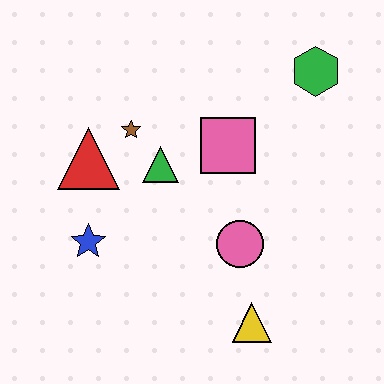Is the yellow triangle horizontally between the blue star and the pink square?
No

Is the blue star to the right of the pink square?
No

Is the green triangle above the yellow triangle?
Yes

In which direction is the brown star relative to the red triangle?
The brown star is to the right of the red triangle.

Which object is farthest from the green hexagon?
The blue star is farthest from the green hexagon.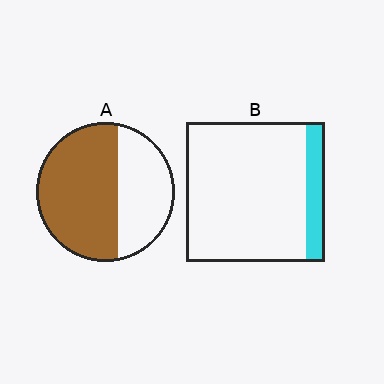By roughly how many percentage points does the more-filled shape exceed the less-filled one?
By roughly 50 percentage points (A over B).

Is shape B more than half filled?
No.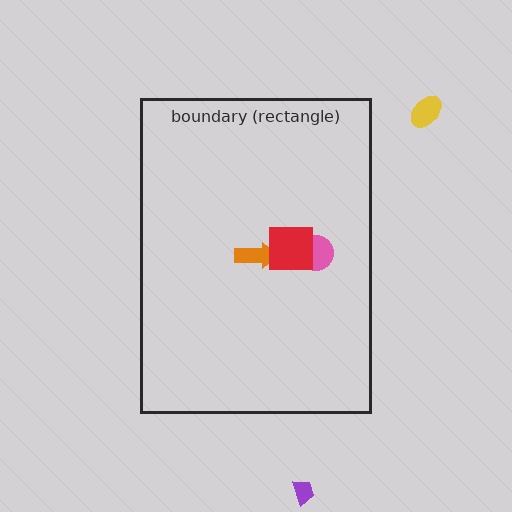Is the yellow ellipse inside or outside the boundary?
Outside.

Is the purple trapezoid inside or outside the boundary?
Outside.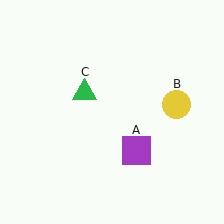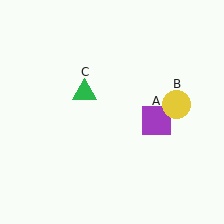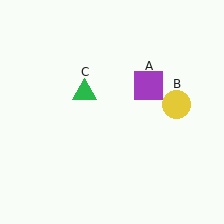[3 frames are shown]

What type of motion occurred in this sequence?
The purple square (object A) rotated counterclockwise around the center of the scene.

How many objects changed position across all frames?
1 object changed position: purple square (object A).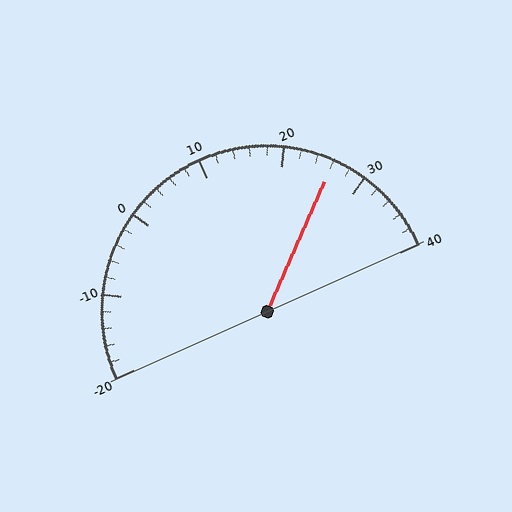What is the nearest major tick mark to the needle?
The nearest major tick mark is 30.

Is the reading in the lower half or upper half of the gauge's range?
The reading is in the upper half of the range (-20 to 40).